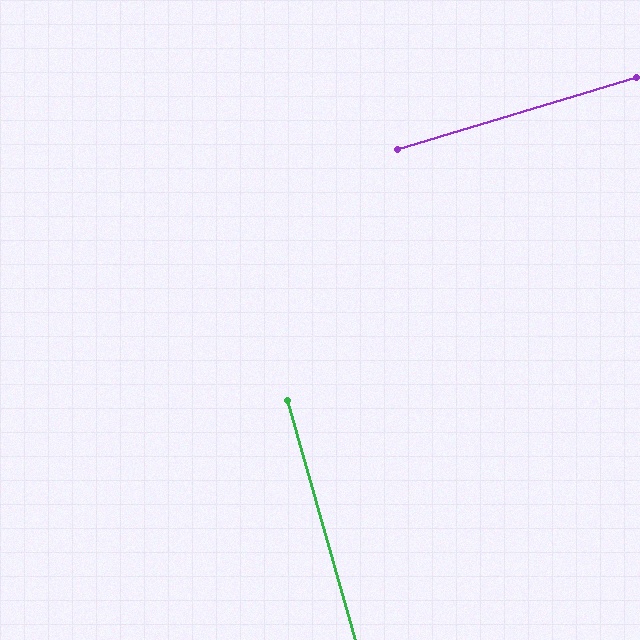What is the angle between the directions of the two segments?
Approximately 89 degrees.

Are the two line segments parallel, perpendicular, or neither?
Perpendicular — they meet at approximately 89°.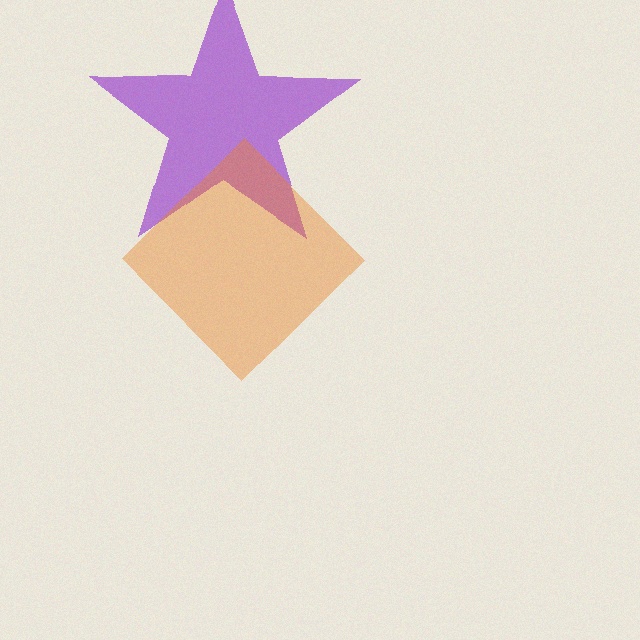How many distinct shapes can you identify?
There are 2 distinct shapes: a purple star, an orange diamond.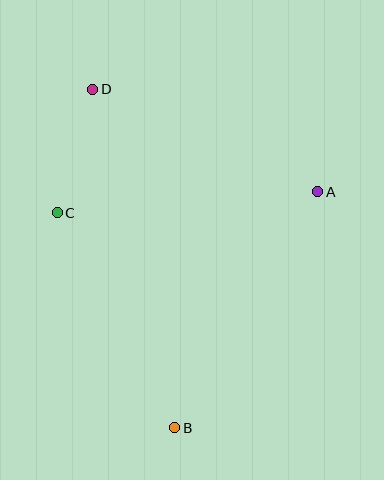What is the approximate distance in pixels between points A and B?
The distance between A and B is approximately 276 pixels.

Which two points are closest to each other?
Points C and D are closest to each other.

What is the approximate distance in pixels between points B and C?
The distance between B and C is approximately 245 pixels.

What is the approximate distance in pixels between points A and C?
The distance between A and C is approximately 262 pixels.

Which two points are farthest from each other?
Points B and D are farthest from each other.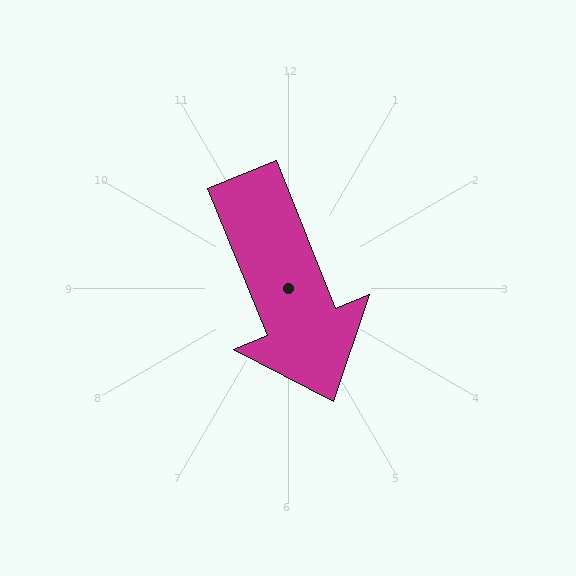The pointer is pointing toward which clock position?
Roughly 5 o'clock.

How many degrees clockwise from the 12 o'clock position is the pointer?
Approximately 158 degrees.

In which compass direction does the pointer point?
South.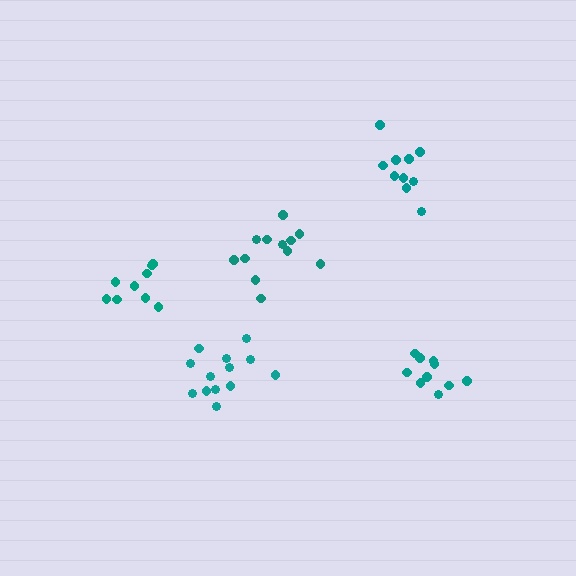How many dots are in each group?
Group 1: 10 dots, Group 2: 12 dots, Group 3: 10 dots, Group 4: 9 dots, Group 5: 13 dots (54 total).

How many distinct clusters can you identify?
There are 5 distinct clusters.